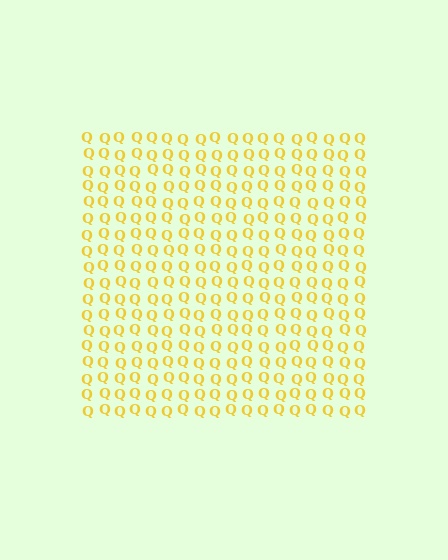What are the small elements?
The small elements are letter Q's.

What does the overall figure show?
The overall figure shows a square.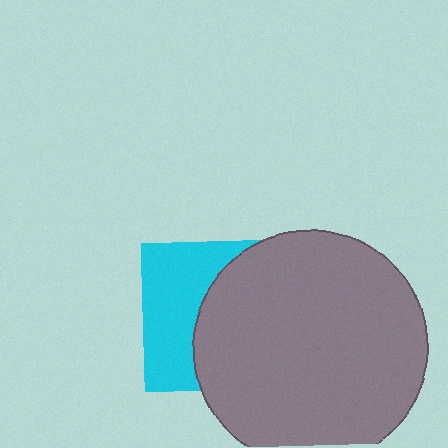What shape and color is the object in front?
The object in front is a gray circle.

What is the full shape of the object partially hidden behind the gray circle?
The partially hidden object is a cyan square.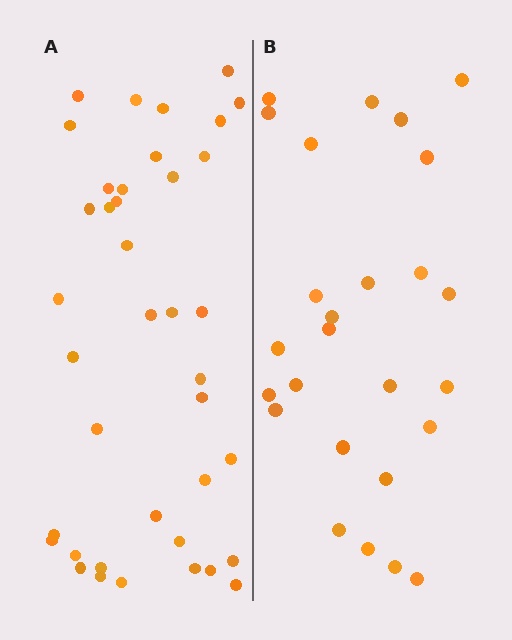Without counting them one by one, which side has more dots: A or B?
Region A (the left region) has more dots.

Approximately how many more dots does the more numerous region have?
Region A has approximately 15 more dots than region B.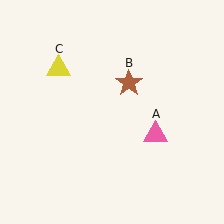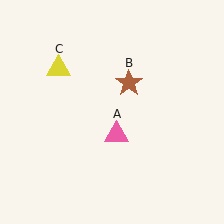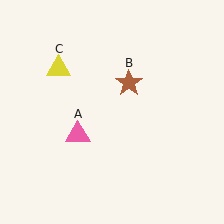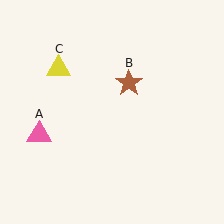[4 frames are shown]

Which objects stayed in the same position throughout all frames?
Brown star (object B) and yellow triangle (object C) remained stationary.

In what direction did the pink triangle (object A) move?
The pink triangle (object A) moved left.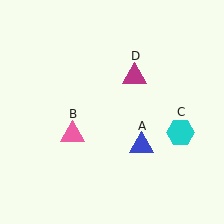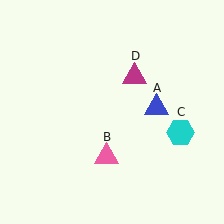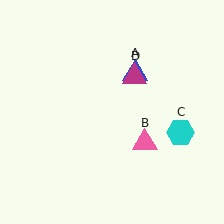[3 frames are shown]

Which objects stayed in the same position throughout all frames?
Cyan hexagon (object C) and magenta triangle (object D) remained stationary.